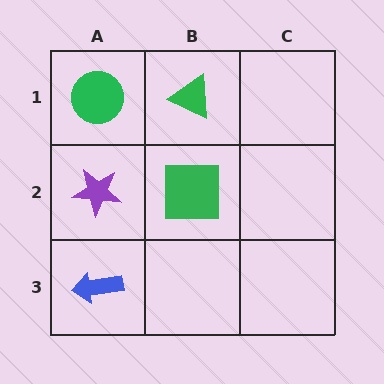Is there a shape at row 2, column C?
No, that cell is empty.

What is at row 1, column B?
A green triangle.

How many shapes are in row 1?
2 shapes.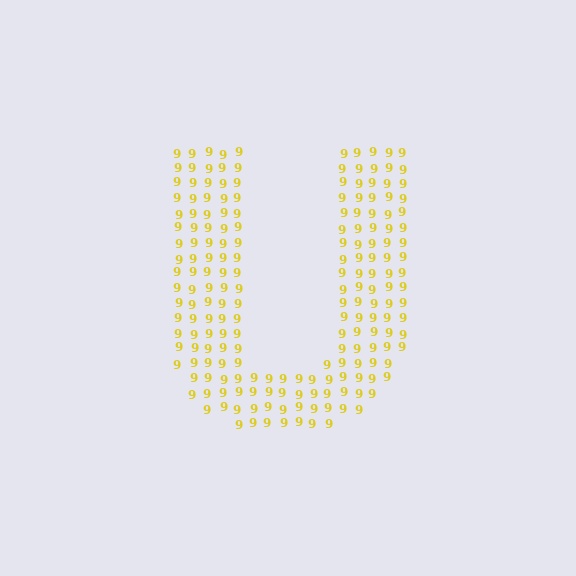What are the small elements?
The small elements are digit 9's.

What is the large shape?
The large shape is the letter U.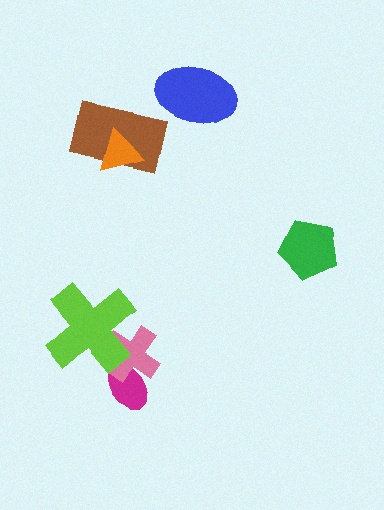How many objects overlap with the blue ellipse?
0 objects overlap with the blue ellipse.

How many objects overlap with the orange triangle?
1 object overlaps with the orange triangle.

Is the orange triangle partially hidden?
No, no other shape covers it.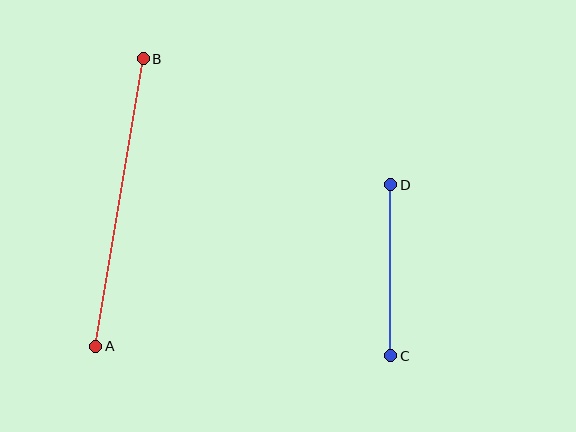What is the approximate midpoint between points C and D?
The midpoint is at approximately (391, 270) pixels.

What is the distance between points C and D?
The distance is approximately 171 pixels.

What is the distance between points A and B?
The distance is approximately 291 pixels.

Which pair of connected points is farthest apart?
Points A and B are farthest apart.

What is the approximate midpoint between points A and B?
The midpoint is at approximately (119, 203) pixels.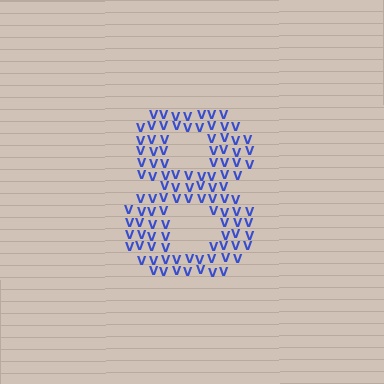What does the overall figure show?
The overall figure shows the digit 8.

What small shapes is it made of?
It is made of small letter V's.